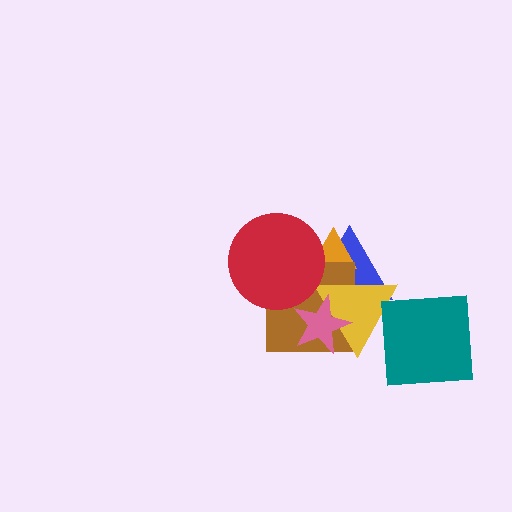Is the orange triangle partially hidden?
Yes, it is partially covered by another shape.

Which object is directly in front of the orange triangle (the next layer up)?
The brown square is directly in front of the orange triangle.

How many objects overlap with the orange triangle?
4 objects overlap with the orange triangle.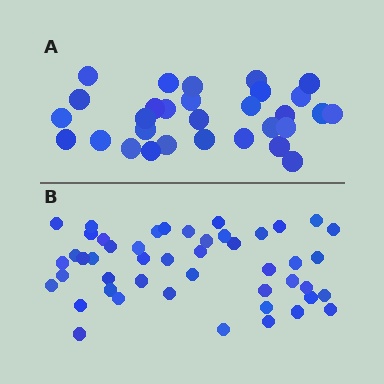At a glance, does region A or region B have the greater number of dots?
Region B (the bottom region) has more dots.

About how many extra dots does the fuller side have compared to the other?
Region B has approximately 15 more dots than region A.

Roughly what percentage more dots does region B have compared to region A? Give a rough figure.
About 55% more.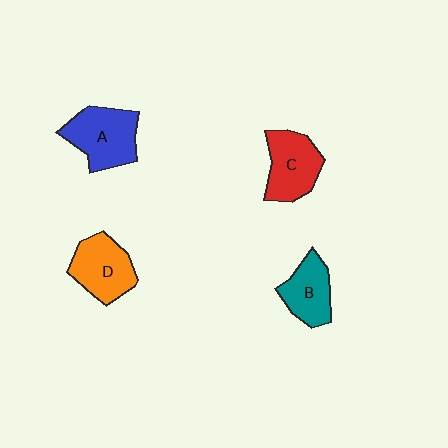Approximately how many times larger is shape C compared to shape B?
Approximately 1.2 times.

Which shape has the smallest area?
Shape B (teal).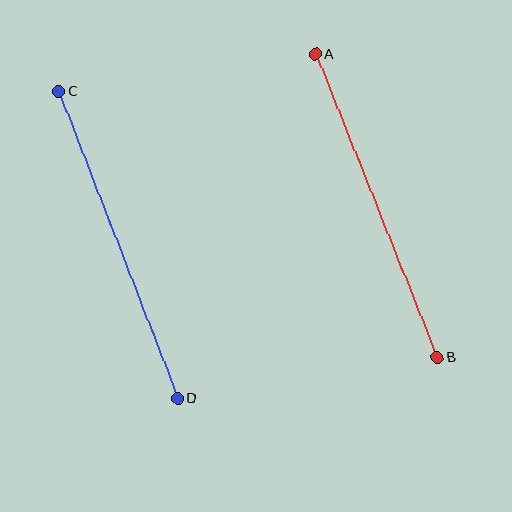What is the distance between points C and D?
The distance is approximately 329 pixels.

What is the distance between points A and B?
The distance is approximately 327 pixels.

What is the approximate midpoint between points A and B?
The midpoint is at approximately (376, 206) pixels.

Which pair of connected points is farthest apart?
Points C and D are farthest apart.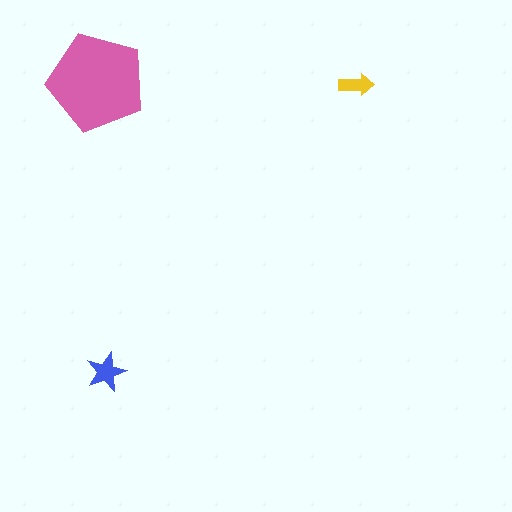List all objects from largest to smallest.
The pink pentagon, the blue star, the yellow arrow.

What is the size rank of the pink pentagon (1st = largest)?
1st.